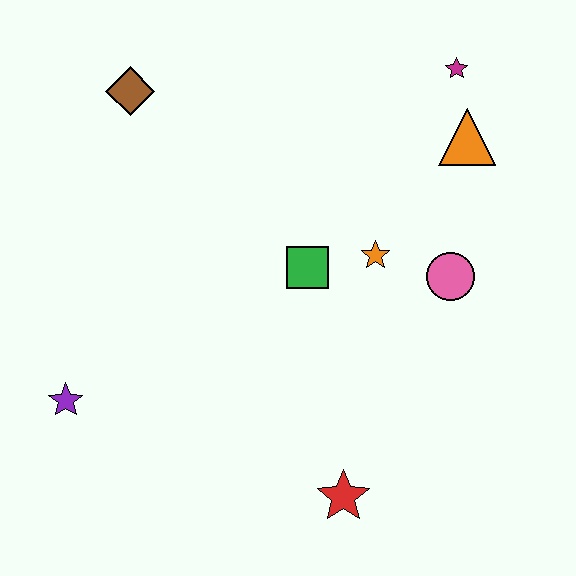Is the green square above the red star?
Yes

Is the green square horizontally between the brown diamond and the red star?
Yes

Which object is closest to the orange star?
The green square is closest to the orange star.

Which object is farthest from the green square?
The purple star is farthest from the green square.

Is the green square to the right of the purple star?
Yes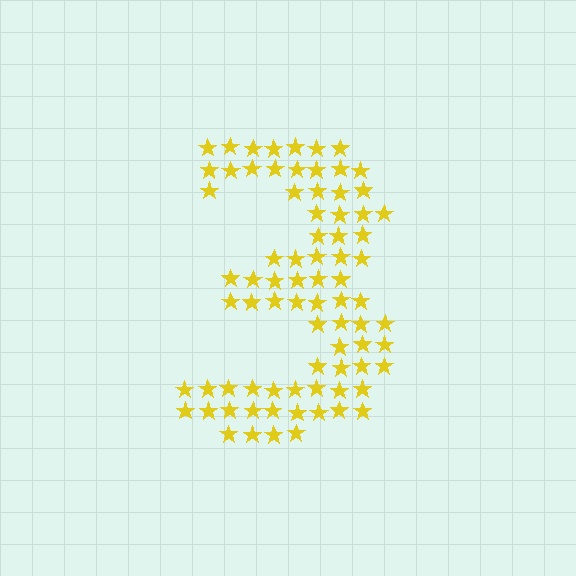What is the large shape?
The large shape is the digit 3.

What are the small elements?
The small elements are stars.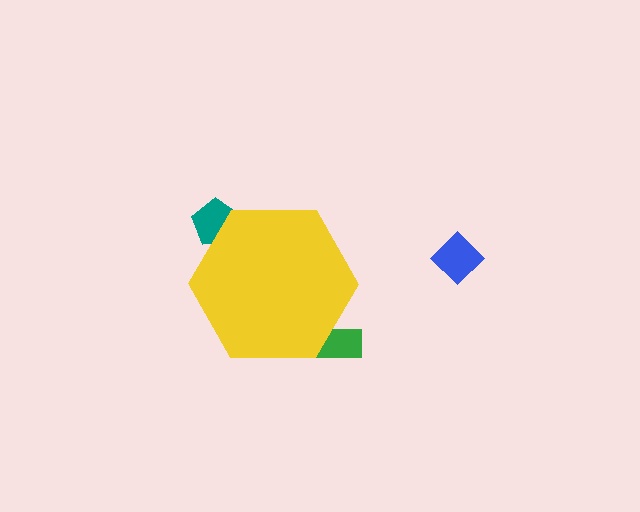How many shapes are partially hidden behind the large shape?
2 shapes are partially hidden.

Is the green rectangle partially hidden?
Yes, the green rectangle is partially hidden behind the yellow hexagon.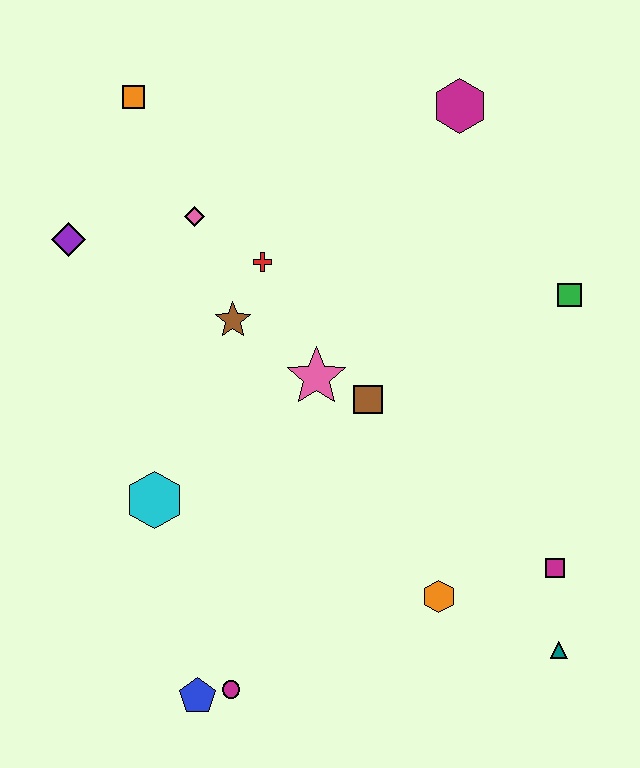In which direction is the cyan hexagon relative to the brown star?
The cyan hexagon is below the brown star.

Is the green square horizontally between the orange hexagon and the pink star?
No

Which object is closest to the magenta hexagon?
The green square is closest to the magenta hexagon.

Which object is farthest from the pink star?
The teal triangle is farthest from the pink star.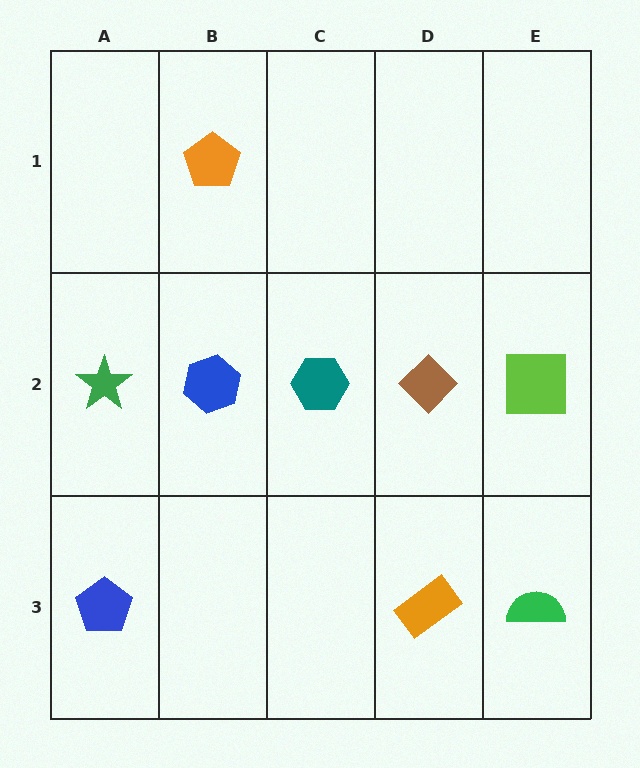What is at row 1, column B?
An orange pentagon.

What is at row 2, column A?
A green star.